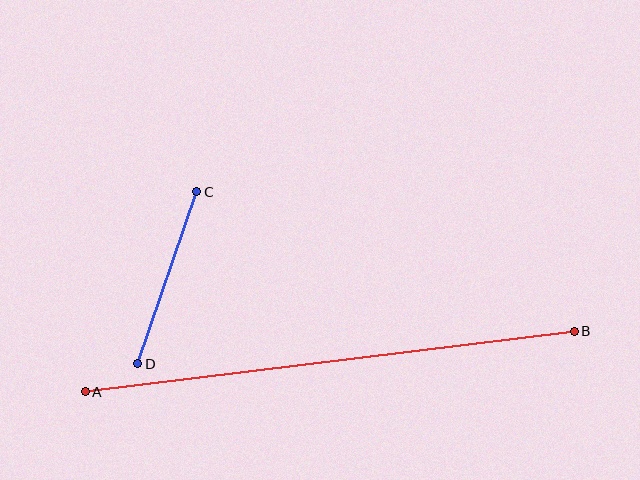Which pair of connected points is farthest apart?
Points A and B are farthest apart.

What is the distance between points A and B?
The distance is approximately 493 pixels.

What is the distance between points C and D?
The distance is approximately 182 pixels.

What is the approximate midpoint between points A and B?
The midpoint is at approximately (330, 361) pixels.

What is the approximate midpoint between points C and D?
The midpoint is at approximately (167, 278) pixels.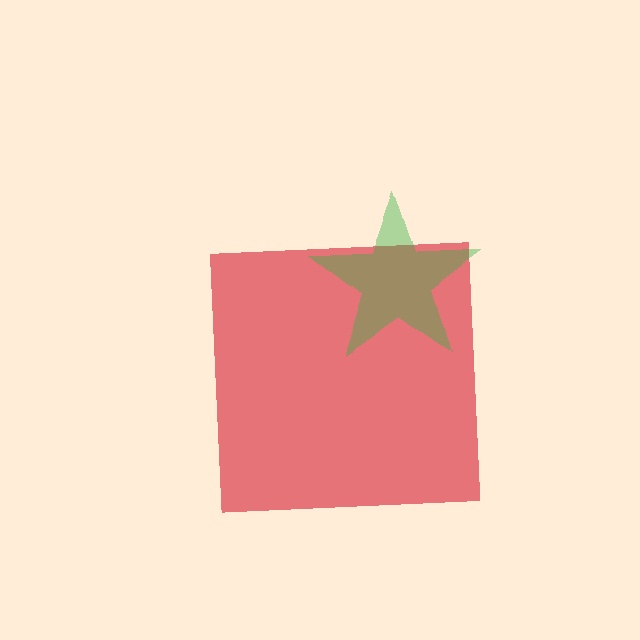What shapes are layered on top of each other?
The layered shapes are: a red square, a green star.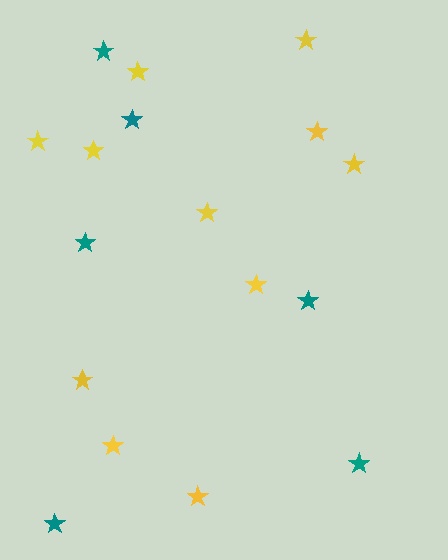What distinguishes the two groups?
There are 2 groups: one group of teal stars (6) and one group of yellow stars (11).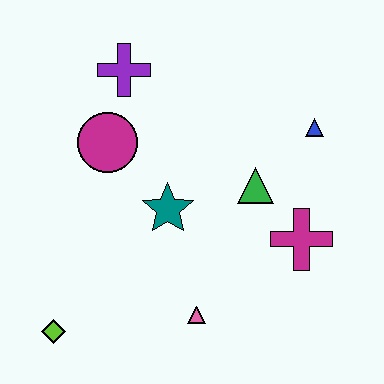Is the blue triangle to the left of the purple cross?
No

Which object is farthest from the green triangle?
The lime diamond is farthest from the green triangle.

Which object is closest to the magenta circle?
The purple cross is closest to the magenta circle.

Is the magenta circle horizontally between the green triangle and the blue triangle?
No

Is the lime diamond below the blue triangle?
Yes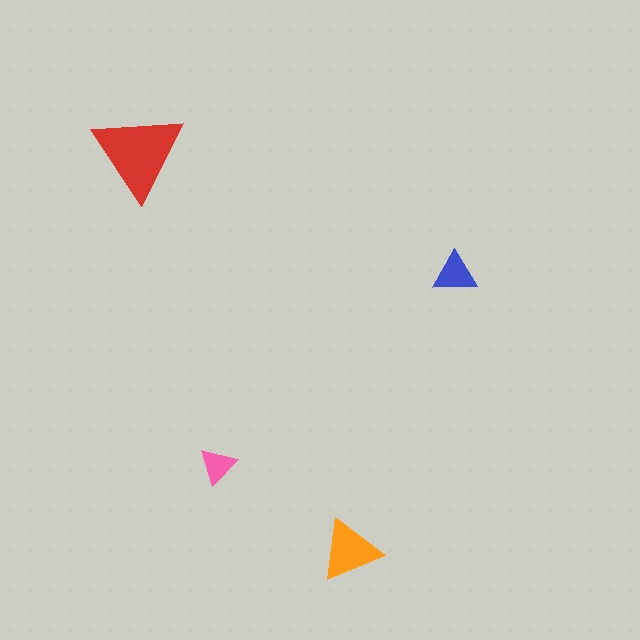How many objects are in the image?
There are 4 objects in the image.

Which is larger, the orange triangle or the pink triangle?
The orange one.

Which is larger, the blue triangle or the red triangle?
The red one.